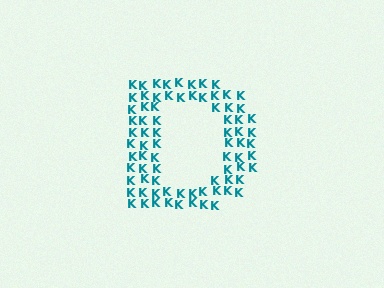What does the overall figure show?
The overall figure shows the letter D.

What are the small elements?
The small elements are letter K's.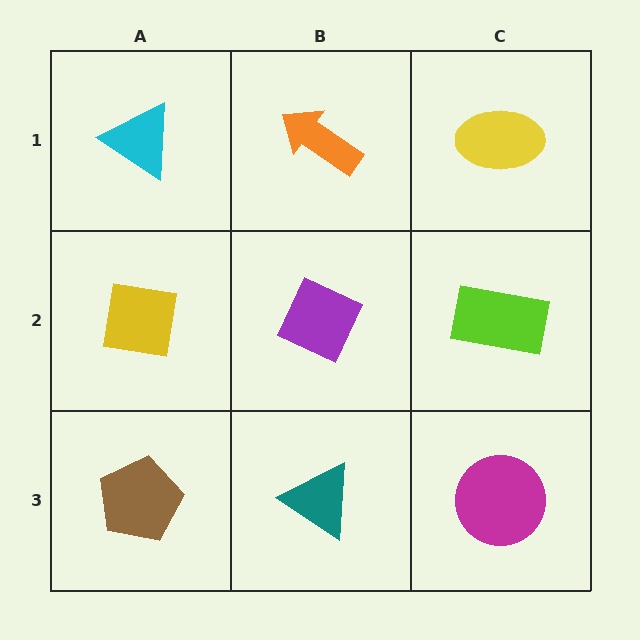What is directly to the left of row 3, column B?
A brown pentagon.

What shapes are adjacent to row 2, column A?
A cyan triangle (row 1, column A), a brown pentagon (row 3, column A), a purple diamond (row 2, column B).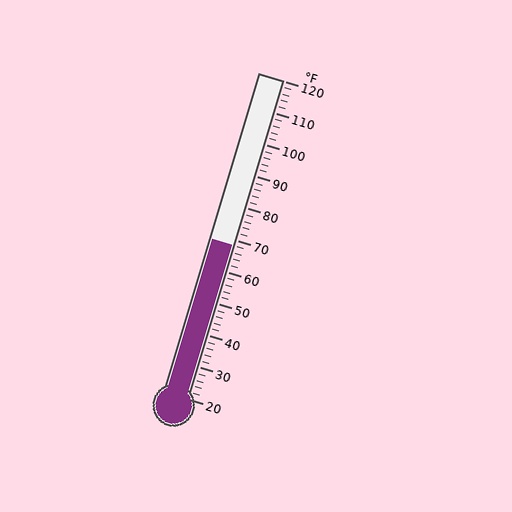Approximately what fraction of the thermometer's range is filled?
The thermometer is filled to approximately 50% of its range.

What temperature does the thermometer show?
The thermometer shows approximately 68°F.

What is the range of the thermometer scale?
The thermometer scale ranges from 20°F to 120°F.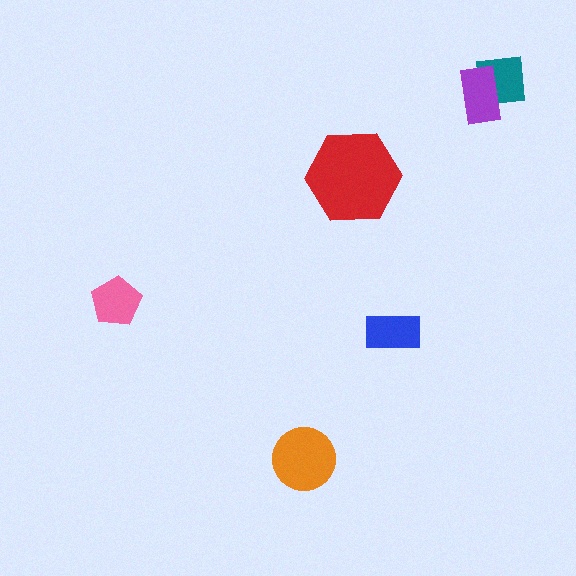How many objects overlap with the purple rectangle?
1 object overlaps with the purple rectangle.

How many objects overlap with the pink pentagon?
0 objects overlap with the pink pentagon.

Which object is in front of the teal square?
The purple rectangle is in front of the teal square.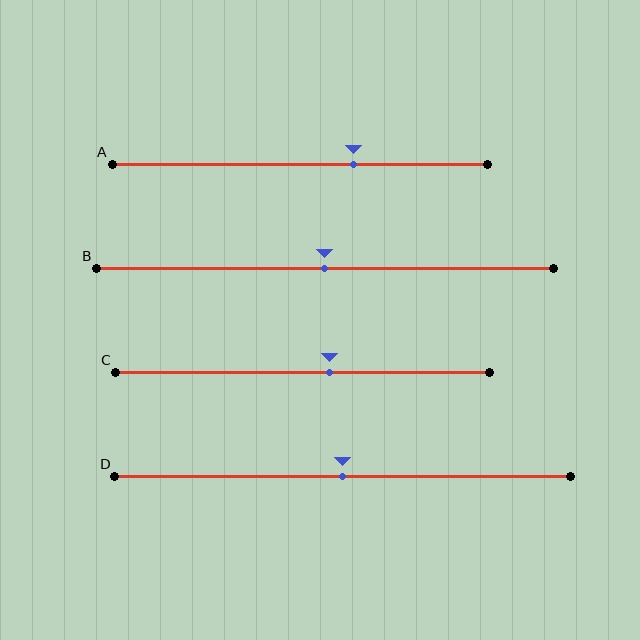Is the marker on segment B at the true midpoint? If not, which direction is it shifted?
Yes, the marker on segment B is at the true midpoint.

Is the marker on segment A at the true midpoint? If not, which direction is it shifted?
No, the marker on segment A is shifted to the right by about 14% of the segment length.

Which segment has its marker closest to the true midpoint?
Segment B has its marker closest to the true midpoint.